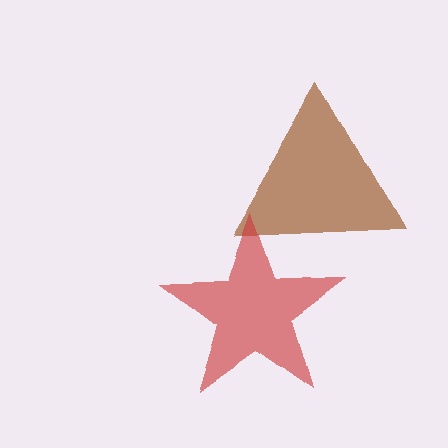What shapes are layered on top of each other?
The layered shapes are: a brown triangle, a red star.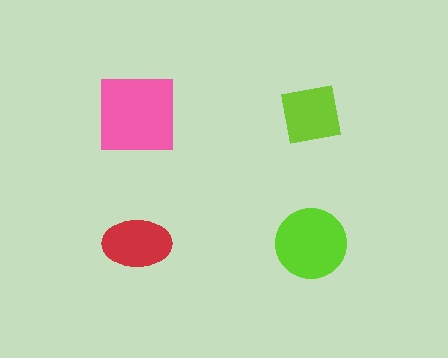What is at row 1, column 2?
A lime square.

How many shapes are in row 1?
2 shapes.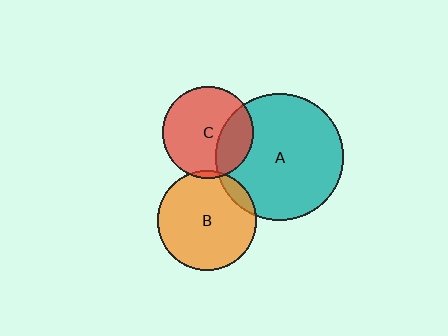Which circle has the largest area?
Circle A (teal).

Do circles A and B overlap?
Yes.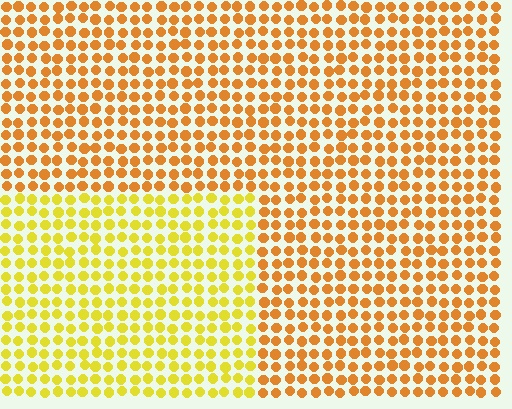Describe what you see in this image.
The image is filled with small orange elements in a uniform arrangement. A rectangle-shaped region is visible where the elements are tinted to a slightly different hue, forming a subtle color boundary.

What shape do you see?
I see a rectangle.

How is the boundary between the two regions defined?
The boundary is defined purely by a slight shift in hue (about 29 degrees). Spacing, size, and orientation are identical on both sides.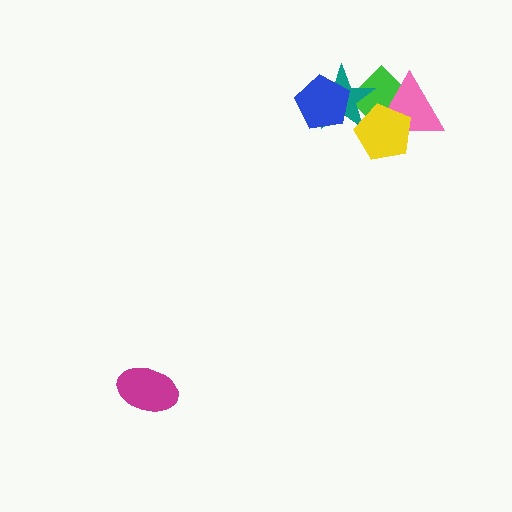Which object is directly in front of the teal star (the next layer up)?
The yellow pentagon is directly in front of the teal star.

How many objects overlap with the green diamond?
3 objects overlap with the green diamond.